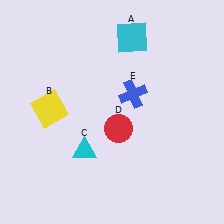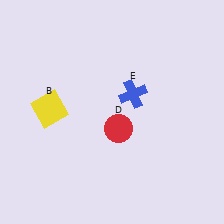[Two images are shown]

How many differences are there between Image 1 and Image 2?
There are 2 differences between the two images.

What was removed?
The cyan square (A), the cyan triangle (C) were removed in Image 2.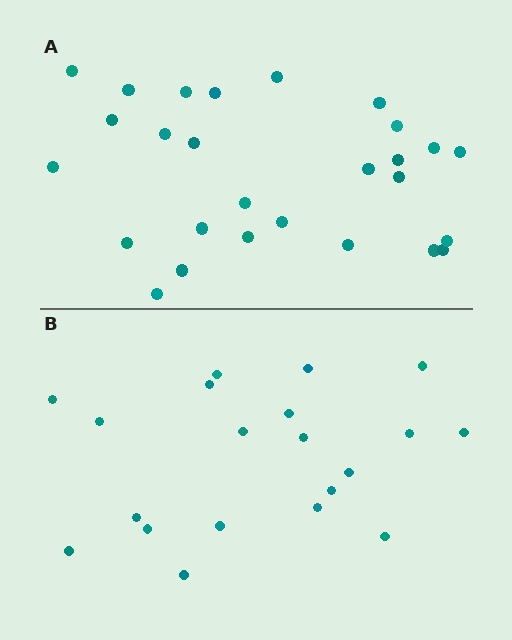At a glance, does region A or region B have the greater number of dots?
Region A (the top region) has more dots.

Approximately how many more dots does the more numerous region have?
Region A has roughly 8 or so more dots than region B.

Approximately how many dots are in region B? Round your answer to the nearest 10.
About 20 dots.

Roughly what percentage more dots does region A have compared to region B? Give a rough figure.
About 35% more.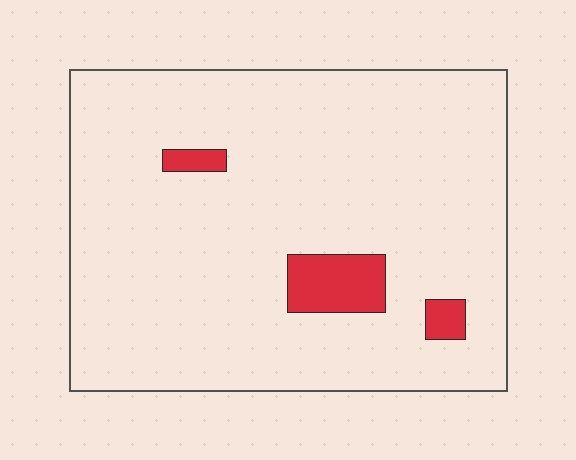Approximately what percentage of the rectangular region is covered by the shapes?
Approximately 5%.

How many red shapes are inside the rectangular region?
3.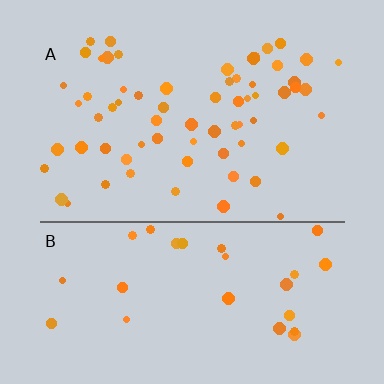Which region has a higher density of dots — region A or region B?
A (the top).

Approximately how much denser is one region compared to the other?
Approximately 2.2× — region A over region B.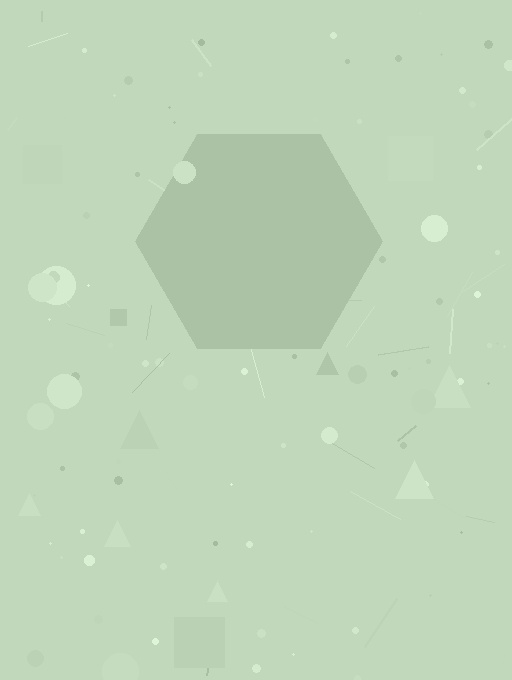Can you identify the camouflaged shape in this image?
The camouflaged shape is a hexagon.